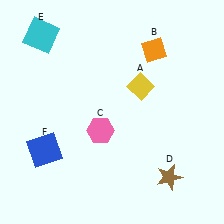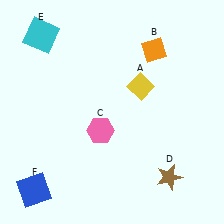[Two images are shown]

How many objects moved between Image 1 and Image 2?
1 object moved between the two images.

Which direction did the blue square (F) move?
The blue square (F) moved down.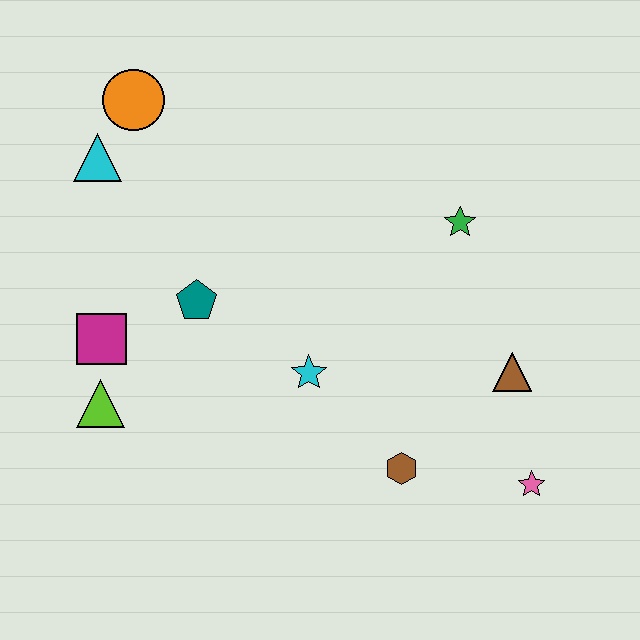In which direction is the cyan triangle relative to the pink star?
The cyan triangle is to the left of the pink star.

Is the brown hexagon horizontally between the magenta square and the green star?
Yes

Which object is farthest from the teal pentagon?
The pink star is farthest from the teal pentagon.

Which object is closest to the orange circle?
The cyan triangle is closest to the orange circle.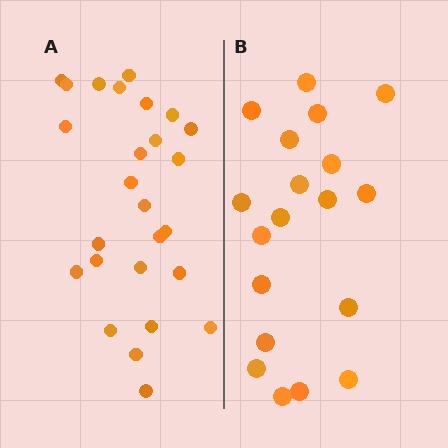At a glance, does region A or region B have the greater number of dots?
Region A (the left region) has more dots.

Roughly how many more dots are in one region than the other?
Region A has roughly 8 or so more dots than region B.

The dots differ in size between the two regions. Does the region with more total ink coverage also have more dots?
No. Region B has more total ink coverage because its dots are larger, but region A actually contains more individual dots. Total area can be misleading — the number of items is what matters here.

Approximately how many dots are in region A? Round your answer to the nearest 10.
About 30 dots. (The exact count is 26, which rounds to 30.)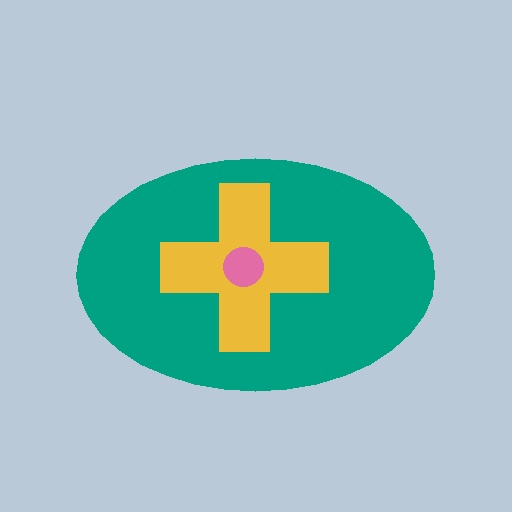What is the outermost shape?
The teal ellipse.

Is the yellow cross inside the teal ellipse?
Yes.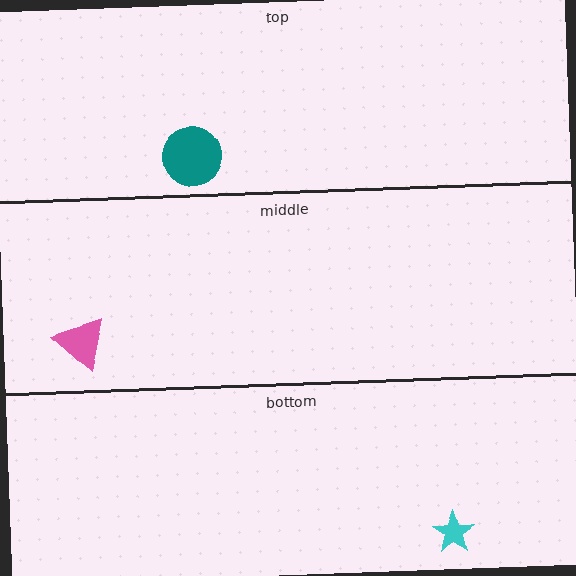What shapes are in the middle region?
The pink triangle.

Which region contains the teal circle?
The top region.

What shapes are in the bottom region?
The cyan star.